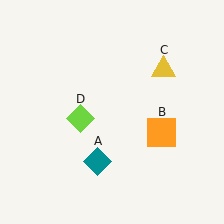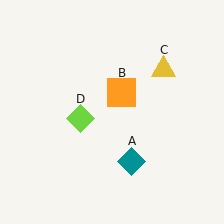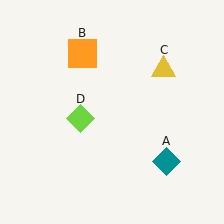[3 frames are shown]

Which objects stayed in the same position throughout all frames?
Yellow triangle (object C) and lime diamond (object D) remained stationary.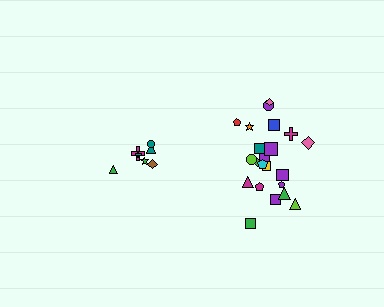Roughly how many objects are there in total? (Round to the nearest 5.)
Roughly 30 objects in total.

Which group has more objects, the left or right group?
The right group.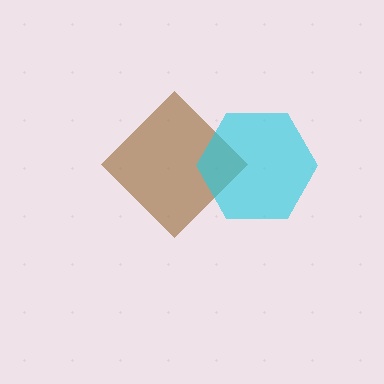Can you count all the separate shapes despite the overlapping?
Yes, there are 2 separate shapes.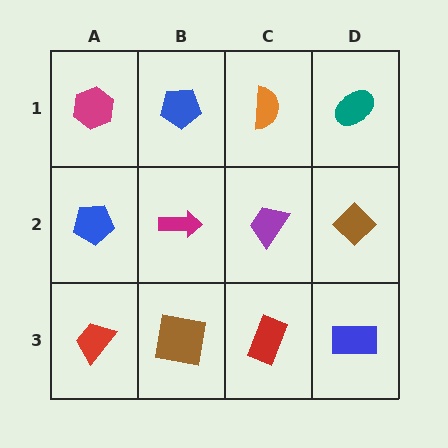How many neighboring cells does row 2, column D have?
3.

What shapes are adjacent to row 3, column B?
A magenta arrow (row 2, column B), a red trapezoid (row 3, column A), a red rectangle (row 3, column C).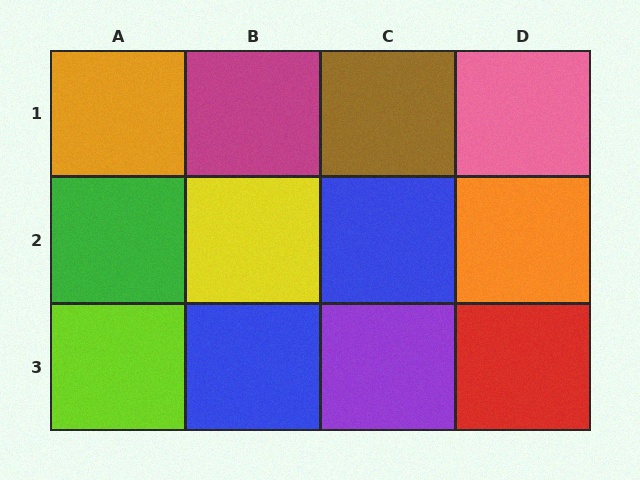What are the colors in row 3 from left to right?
Lime, blue, purple, red.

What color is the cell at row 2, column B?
Yellow.